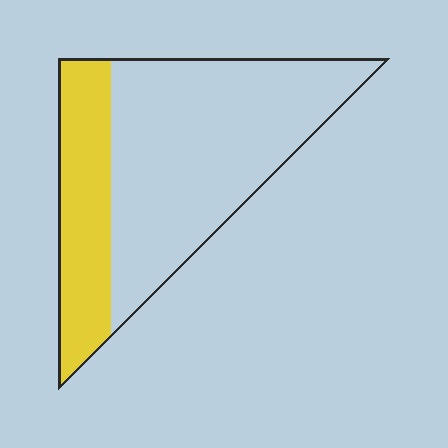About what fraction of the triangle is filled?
About one third (1/3).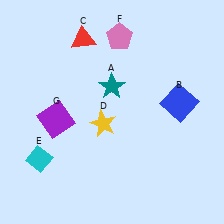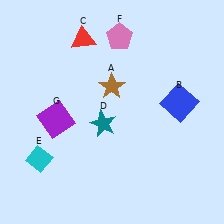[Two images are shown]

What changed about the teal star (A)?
In Image 1, A is teal. In Image 2, it changed to brown.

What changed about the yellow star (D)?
In Image 1, D is yellow. In Image 2, it changed to teal.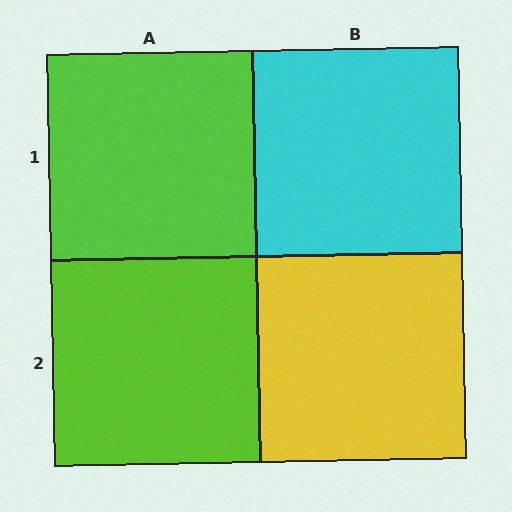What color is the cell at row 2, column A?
Lime.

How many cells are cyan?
1 cell is cyan.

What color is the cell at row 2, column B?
Yellow.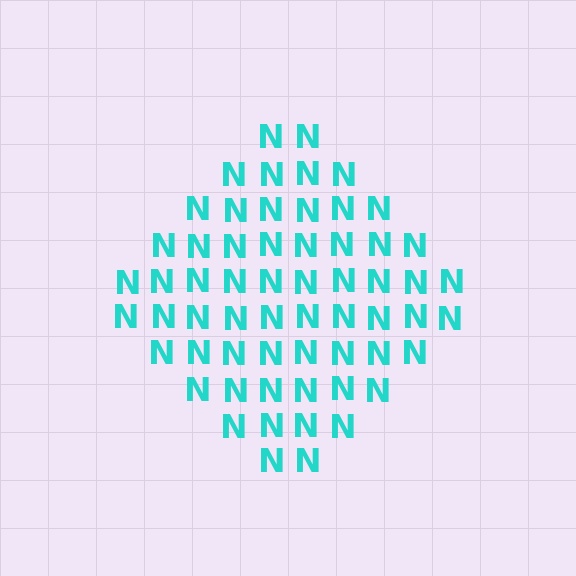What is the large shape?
The large shape is a diamond.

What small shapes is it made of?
It is made of small letter N's.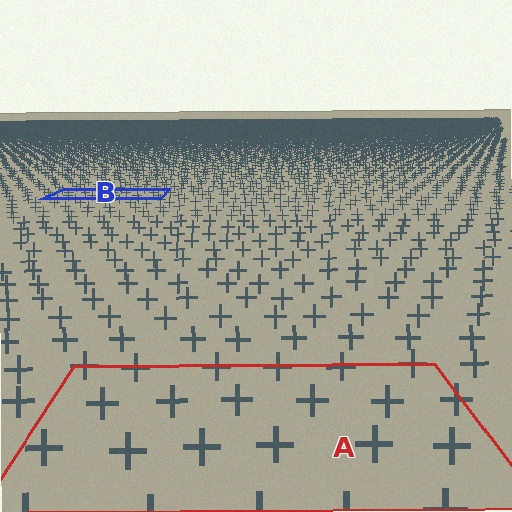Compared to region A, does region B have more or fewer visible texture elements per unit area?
Region B has more texture elements per unit area — they are packed more densely because it is farther away.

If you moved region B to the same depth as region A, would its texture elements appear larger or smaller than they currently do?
They would appear larger. At a closer depth, the same texture elements are projected at a bigger on-screen size.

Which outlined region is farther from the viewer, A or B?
Region B is farther from the viewer — the texture elements inside it appear smaller and more densely packed.